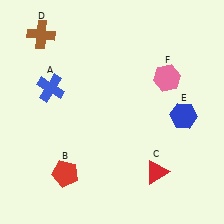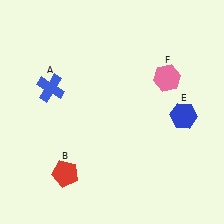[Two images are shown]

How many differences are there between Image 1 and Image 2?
There are 2 differences between the two images.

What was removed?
The red triangle (C), the brown cross (D) were removed in Image 2.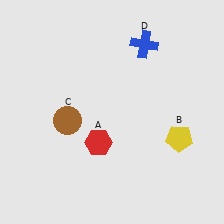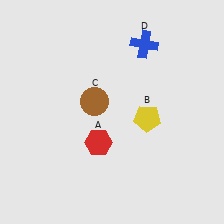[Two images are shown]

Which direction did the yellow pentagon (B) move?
The yellow pentagon (B) moved left.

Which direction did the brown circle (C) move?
The brown circle (C) moved right.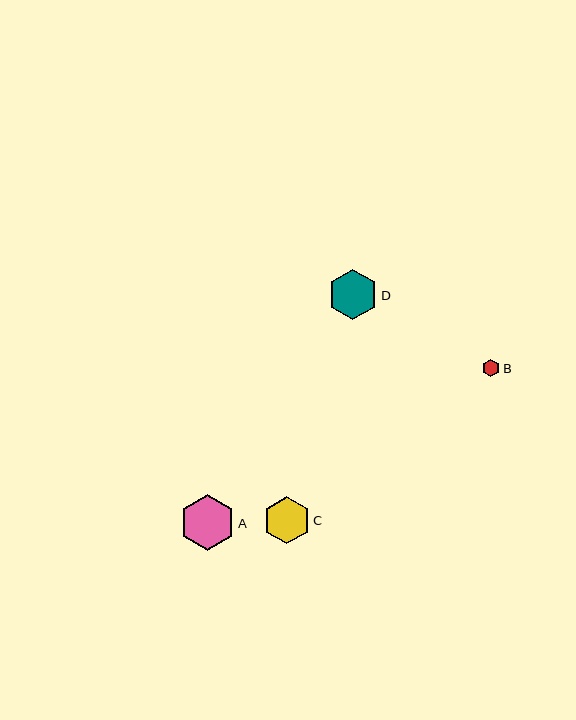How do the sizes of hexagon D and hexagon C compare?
Hexagon D and hexagon C are approximately the same size.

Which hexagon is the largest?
Hexagon A is the largest with a size of approximately 56 pixels.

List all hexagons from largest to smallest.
From largest to smallest: A, D, C, B.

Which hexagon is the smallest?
Hexagon B is the smallest with a size of approximately 17 pixels.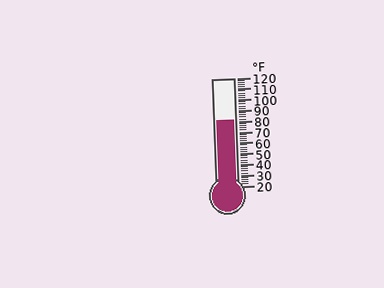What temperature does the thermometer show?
The thermometer shows approximately 82°F.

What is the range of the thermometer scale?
The thermometer scale ranges from 20°F to 120°F.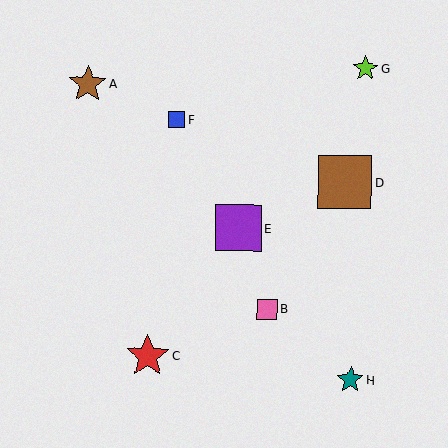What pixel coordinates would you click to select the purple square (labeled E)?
Click at (238, 228) to select the purple square E.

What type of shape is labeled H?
Shape H is a teal star.